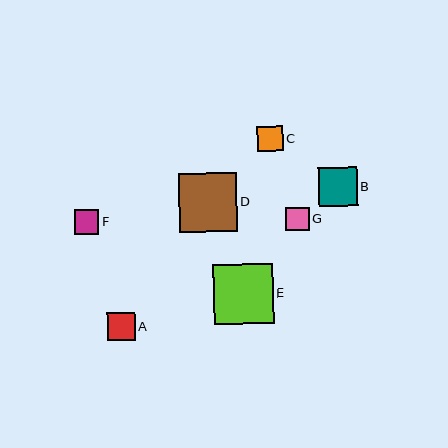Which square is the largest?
Square E is the largest with a size of approximately 60 pixels.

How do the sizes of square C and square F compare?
Square C and square F are approximately the same size.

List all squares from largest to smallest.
From largest to smallest: E, D, B, A, C, F, G.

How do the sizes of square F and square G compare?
Square F and square G are approximately the same size.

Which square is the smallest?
Square G is the smallest with a size of approximately 23 pixels.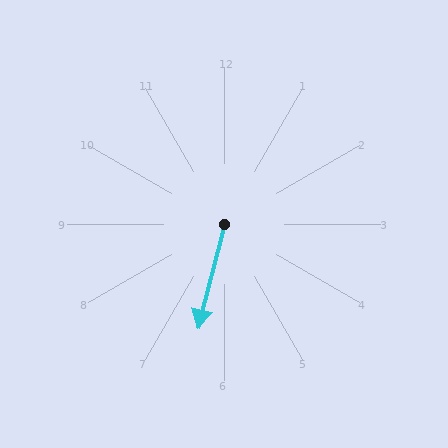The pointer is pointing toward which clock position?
Roughly 6 o'clock.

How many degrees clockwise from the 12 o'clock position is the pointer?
Approximately 194 degrees.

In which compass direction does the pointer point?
South.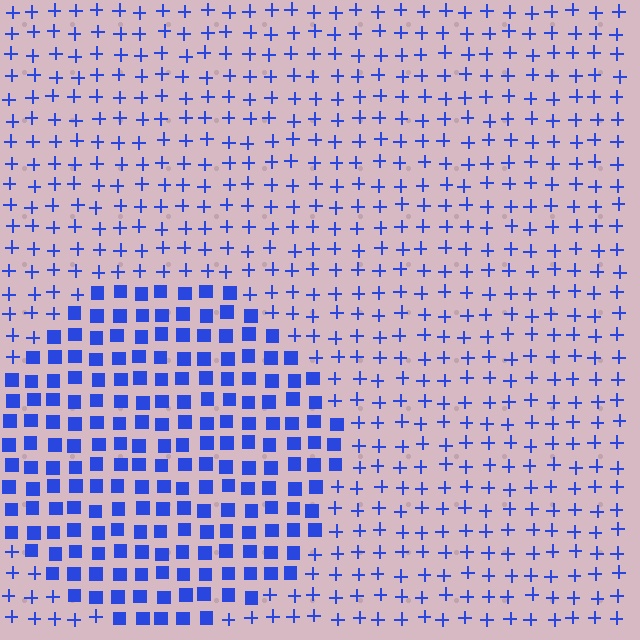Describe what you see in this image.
The image is filled with small blue elements arranged in a uniform grid. A circle-shaped region contains squares, while the surrounding area contains plus signs. The boundary is defined purely by the change in element shape.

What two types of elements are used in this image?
The image uses squares inside the circle region and plus signs outside it.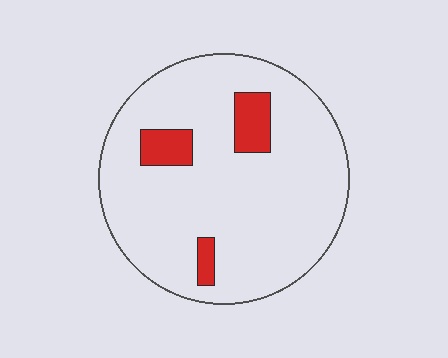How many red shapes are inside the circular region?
3.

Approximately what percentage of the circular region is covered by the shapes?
Approximately 10%.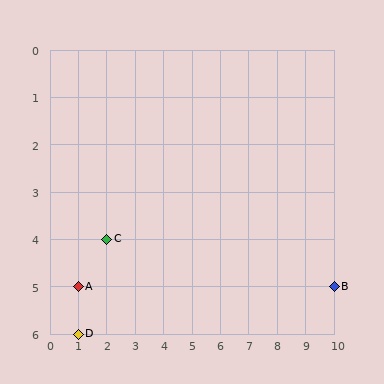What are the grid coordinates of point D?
Point D is at grid coordinates (1, 6).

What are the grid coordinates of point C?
Point C is at grid coordinates (2, 4).